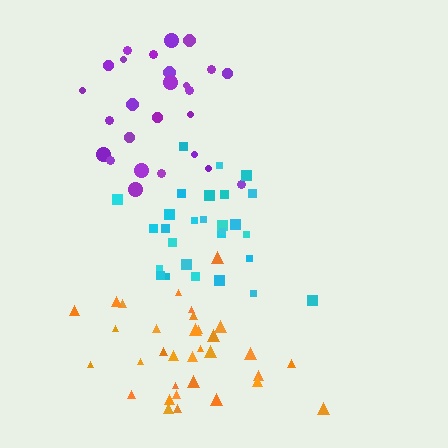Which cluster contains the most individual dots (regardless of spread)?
Orange (34).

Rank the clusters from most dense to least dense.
orange, cyan, purple.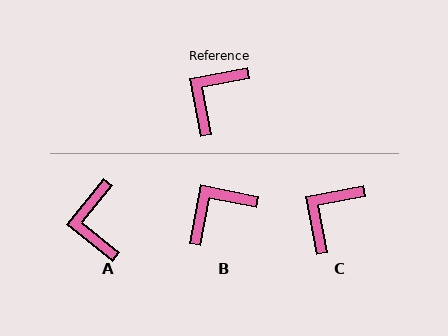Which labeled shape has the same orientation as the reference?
C.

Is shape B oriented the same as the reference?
No, it is off by about 22 degrees.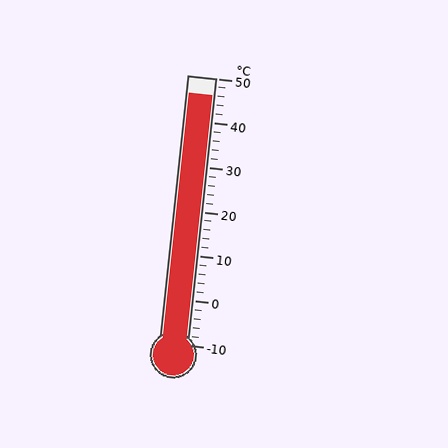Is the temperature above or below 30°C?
The temperature is above 30°C.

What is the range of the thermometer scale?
The thermometer scale ranges from -10°C to 50°C.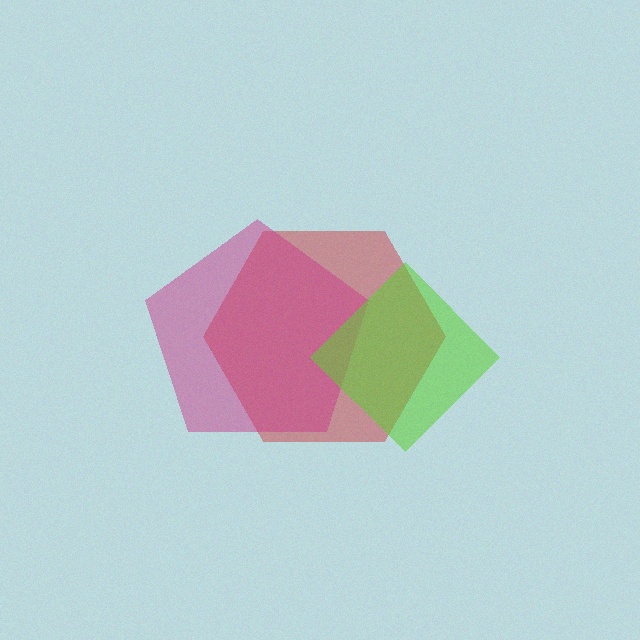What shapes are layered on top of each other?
The layered shapes are: a red hexagon, a magenta pentagon, a lime diamond.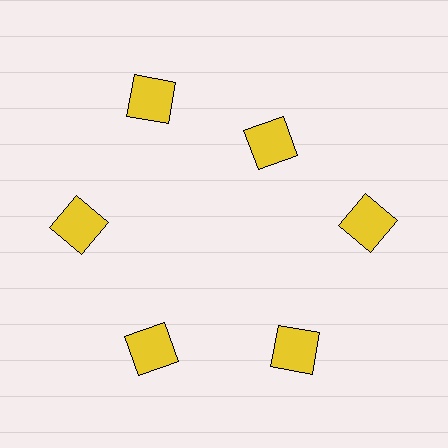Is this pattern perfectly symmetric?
No. The 6 yellow squares are arranged in a ring, but one element near the 1 o'clock position is pulled inward toward the center, breaking the 6-fold rotational symmetry.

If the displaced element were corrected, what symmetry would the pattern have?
It would have 6-fold rotational symmetry — the pattern would map onto itself every 60 degrees.